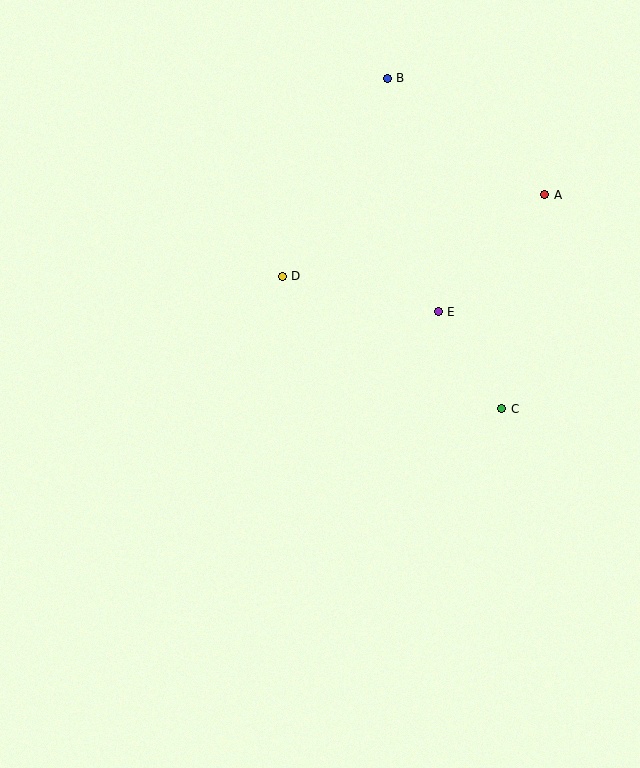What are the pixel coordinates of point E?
Point E is at (438, 312).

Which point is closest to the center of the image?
Point D at (282, 276) is closest to the center.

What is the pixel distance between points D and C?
The distance between D and C is 256 pixels.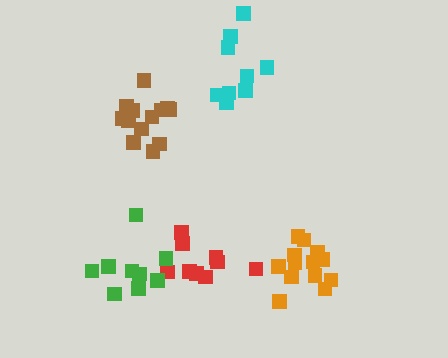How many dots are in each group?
Group 1: 9 dots, Group 2: 9 dots, Group 3: 14 dots, Group 4: 9 dots, Group 5: 13 dots (54 total).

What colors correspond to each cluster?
The clusters are colored: cyan, red, brown, green, orange.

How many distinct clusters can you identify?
There are 5 distinct clusters.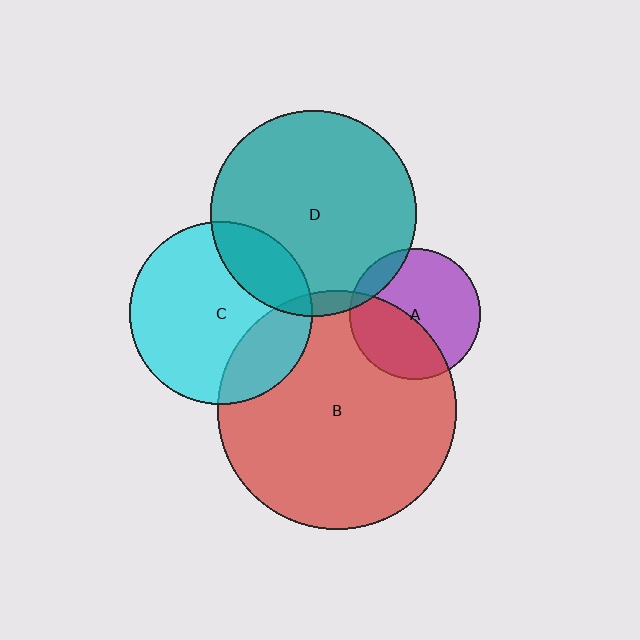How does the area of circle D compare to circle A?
Approximately 2.5 times.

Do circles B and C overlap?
Yes.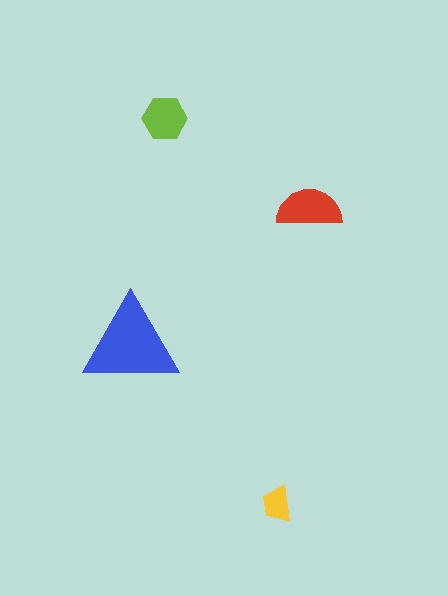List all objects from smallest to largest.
The yellow trapezoid, the lime hexagon, the red semicircle, the blue triangle.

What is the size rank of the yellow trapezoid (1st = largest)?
4th.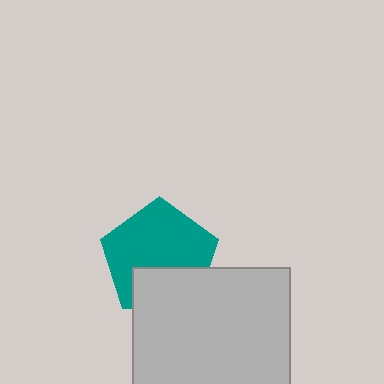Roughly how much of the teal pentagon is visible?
Most of it is visible (roughly 68%).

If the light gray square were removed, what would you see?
You would see the complete teal pentagon.